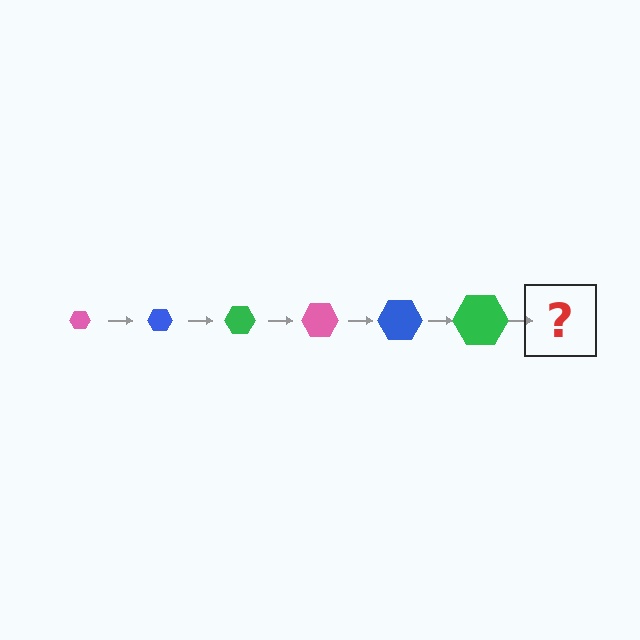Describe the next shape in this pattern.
It should be a pink hexagon, larger than the previous one.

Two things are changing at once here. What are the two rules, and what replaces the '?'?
The two rules are that the hexagon grows larger each step and the color cycles through pink, blue, and green. The '?' should be a pink hexagon, larger than the previous one.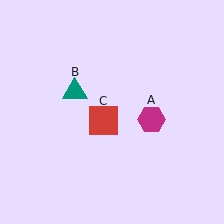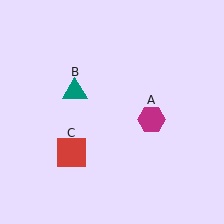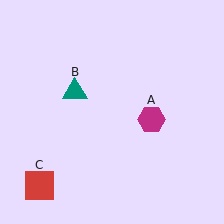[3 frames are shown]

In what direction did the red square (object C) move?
The red square (object C) moved down and to the left.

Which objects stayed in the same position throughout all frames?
Magenta hexagon (object A) and teal triangle (object B) remained stationary.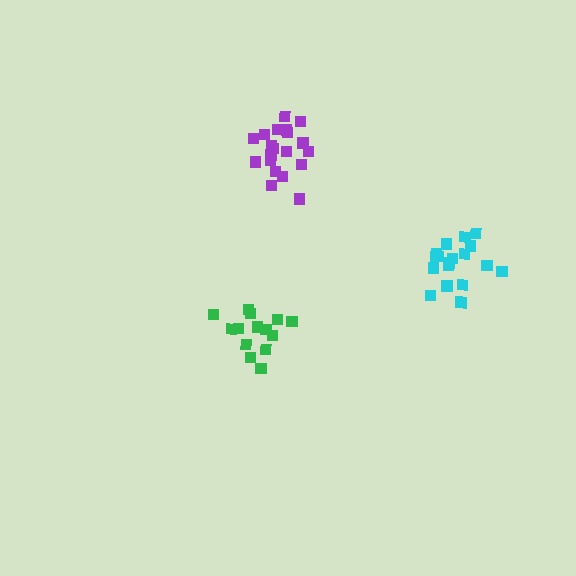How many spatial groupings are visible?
There are 3 spatial groupings.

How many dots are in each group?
Group 1: 20 dots, Group 2: 18 dots, Group 3: 14 dots (52 total).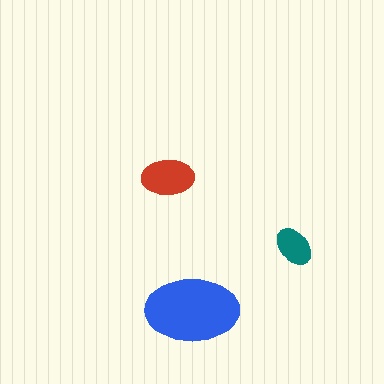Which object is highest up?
The red ellipse is topmost.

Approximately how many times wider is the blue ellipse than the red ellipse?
About 2 times wider.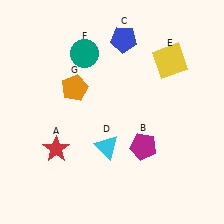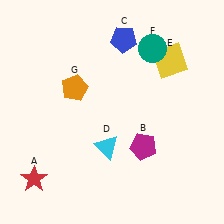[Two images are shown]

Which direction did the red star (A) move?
The red star (A) moved down.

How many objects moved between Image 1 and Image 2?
2 objects moved between the two images.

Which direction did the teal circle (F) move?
The teal circle (F) moved right.